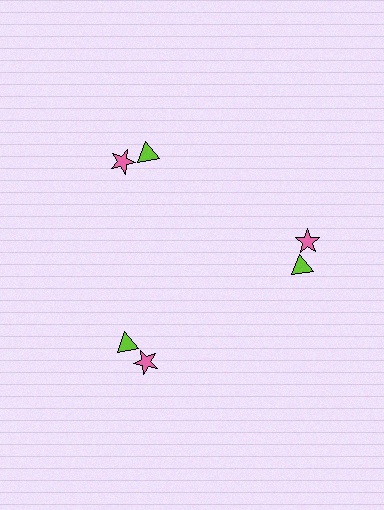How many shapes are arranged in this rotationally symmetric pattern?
There are 6 shapes, arranged in 3 groups of 2.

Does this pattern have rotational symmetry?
Yes, this pattern has 3-fold rotational symmetry. It looks the same after rotating 120 degrees around the center.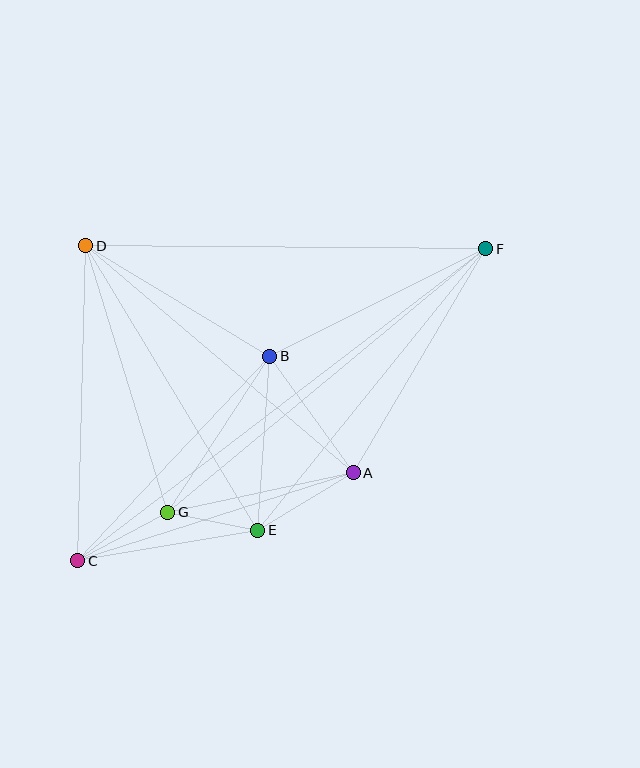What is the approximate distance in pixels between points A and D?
The distance between A and D is approximately 351 pixels.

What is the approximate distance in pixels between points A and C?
The distance between A and C is approximately 290 pixels.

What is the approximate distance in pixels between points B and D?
The distance between B and D is approximately 215 pixels.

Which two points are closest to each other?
Points E and G are closest to each other.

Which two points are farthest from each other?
Points C and F are farthest from each other.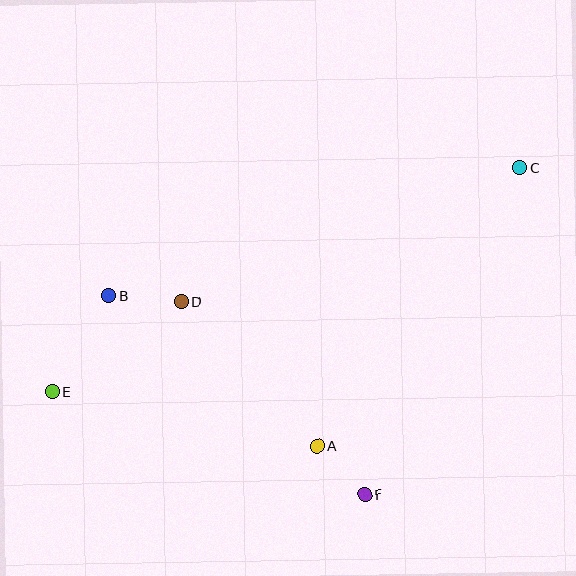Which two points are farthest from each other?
Points C and E are farthest from each other.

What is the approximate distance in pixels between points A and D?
The distance between A and D is approximately 198 pixels.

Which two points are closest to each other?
Points A and F are closest to each other.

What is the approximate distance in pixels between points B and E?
The distance between B and E is approximately 112 pixels.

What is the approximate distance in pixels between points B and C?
The distance between B and C is approximately 431 pixels.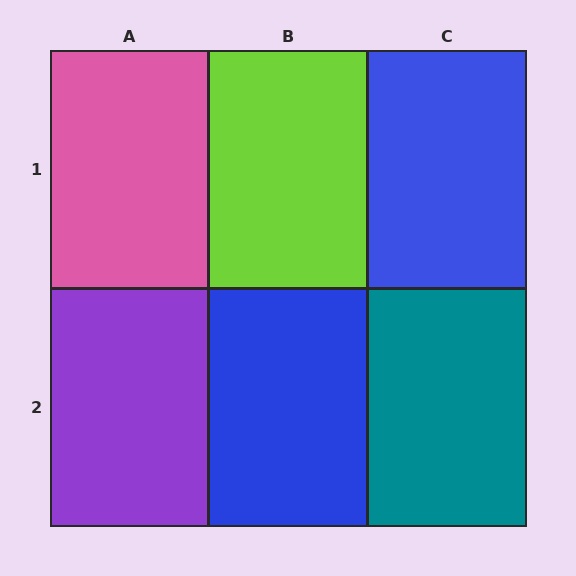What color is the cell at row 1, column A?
Pink.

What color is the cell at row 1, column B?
Lime.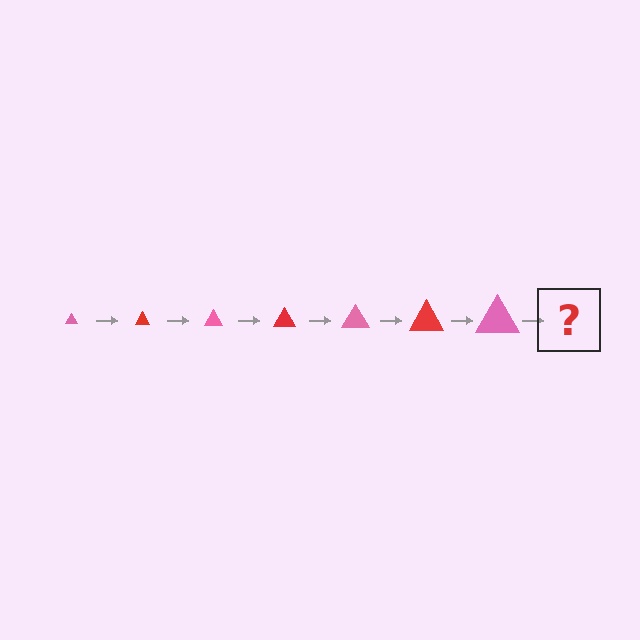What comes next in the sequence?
The next element should be a red triangle, larger than the previous one.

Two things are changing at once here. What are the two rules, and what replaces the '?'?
The two rules are that the triangle grows larger each step and the color cycles through pink and red. The '?' should be a red triangle, larger than the previous one.